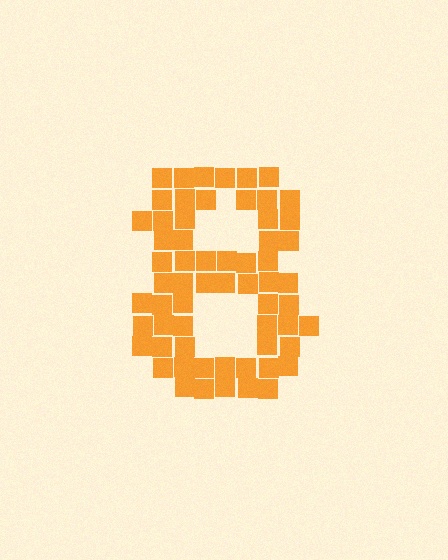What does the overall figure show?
The overall figure shows the digit 8.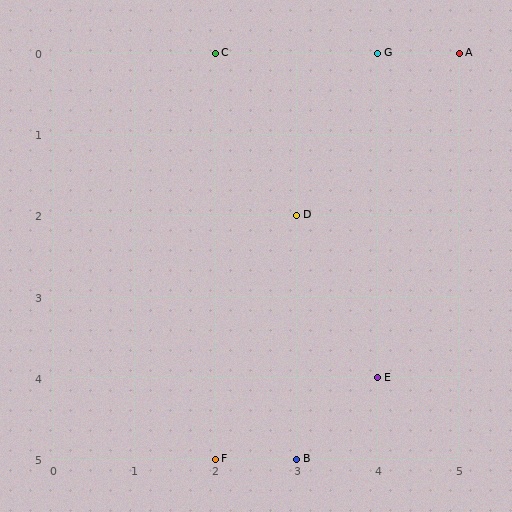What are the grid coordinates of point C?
Point C is at grid coordinates (2, 0).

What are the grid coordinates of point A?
Point A is at grid coordinates (5, 0).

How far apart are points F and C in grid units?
Points F and C are 5 rows apart.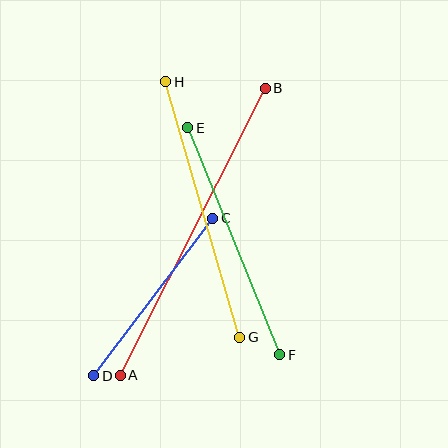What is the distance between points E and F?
The distance is approximately 245 pixels.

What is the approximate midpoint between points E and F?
The midpoint is at approximately (234, 241) pixels.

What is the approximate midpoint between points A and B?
The midpoint is at approximately (193, 232) pixels.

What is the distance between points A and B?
The distance is approximately 321 pixels.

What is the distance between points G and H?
The distance is approximately 266 pixels.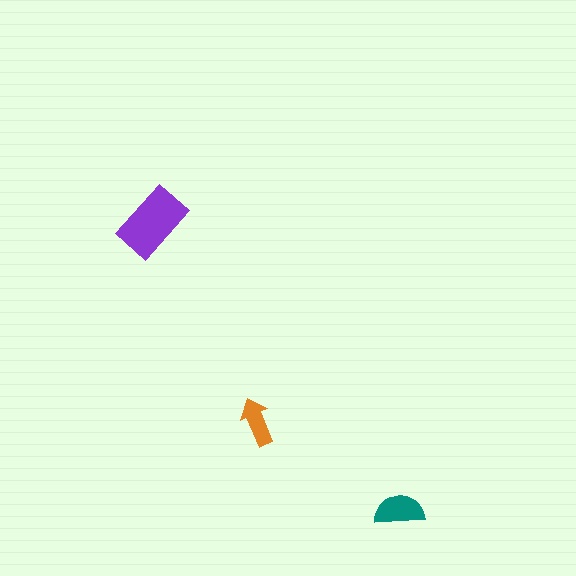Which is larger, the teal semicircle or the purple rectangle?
The purple rectangle.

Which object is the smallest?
The orange arrow.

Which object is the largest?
The purple rectangle.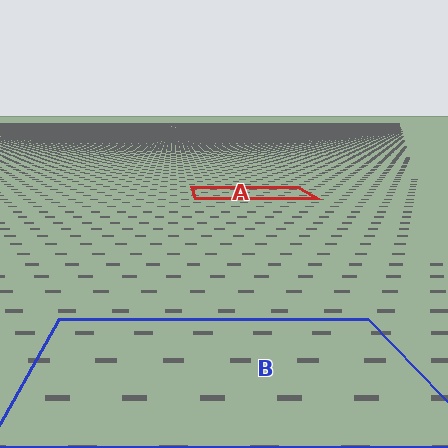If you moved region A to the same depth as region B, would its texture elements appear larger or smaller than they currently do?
They would appear larger. At a closer depth, the same texture elements are projected at a bigger on-screen size.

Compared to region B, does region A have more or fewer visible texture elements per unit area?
Region A has more texture elements per unit area — they are packed more densely because it is farther away.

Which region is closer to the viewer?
Region B is closer. The texture elements there are larger and more spread out.